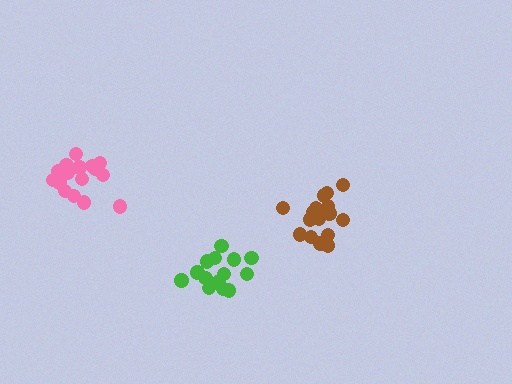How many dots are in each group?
Group 1: 17 dots, Group 2: 14 dots, Group 3: 17 dots (48 total).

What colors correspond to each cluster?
The clusters are colored: pink, green, brown.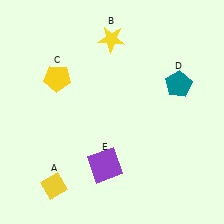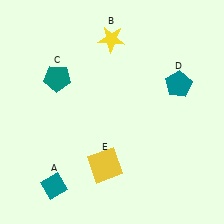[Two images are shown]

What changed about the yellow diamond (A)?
In Image 1, A is yellow. In Image 2, it changed to teal.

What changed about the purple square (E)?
In Image 1, E is purple. In Image 2, it changed to yellow.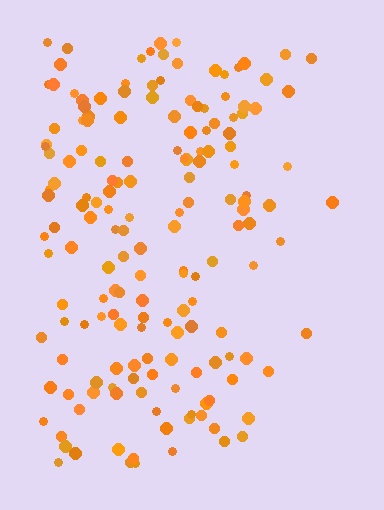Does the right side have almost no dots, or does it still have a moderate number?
Still a moderate number, just noticeably fewer than the left.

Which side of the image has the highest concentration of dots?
The left.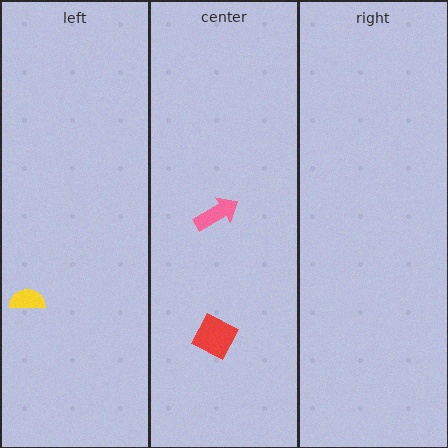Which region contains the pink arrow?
The center region.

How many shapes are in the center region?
2.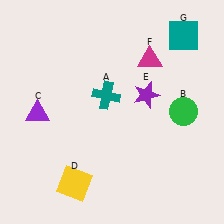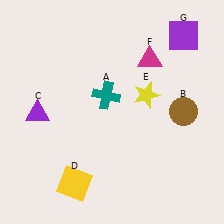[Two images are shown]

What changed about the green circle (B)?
In Image 1, B is green. In Image 2, it changed to brown.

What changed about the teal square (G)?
In Image 1, G is teal. In Image 2, it changed to purple.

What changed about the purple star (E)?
In Image 1, E is purple. In Image 2, it changed to yellow.